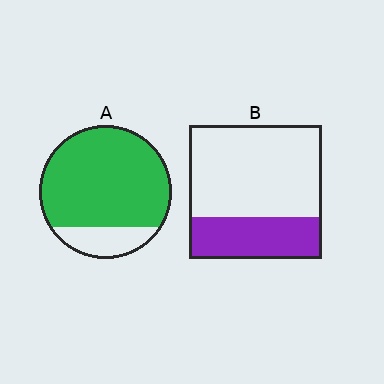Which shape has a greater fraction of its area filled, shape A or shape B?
Shape A.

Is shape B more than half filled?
No.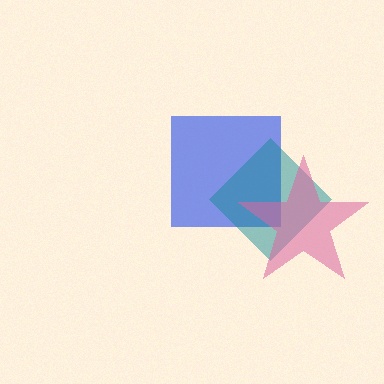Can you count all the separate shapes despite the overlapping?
Yes, there are 3 separate shapes.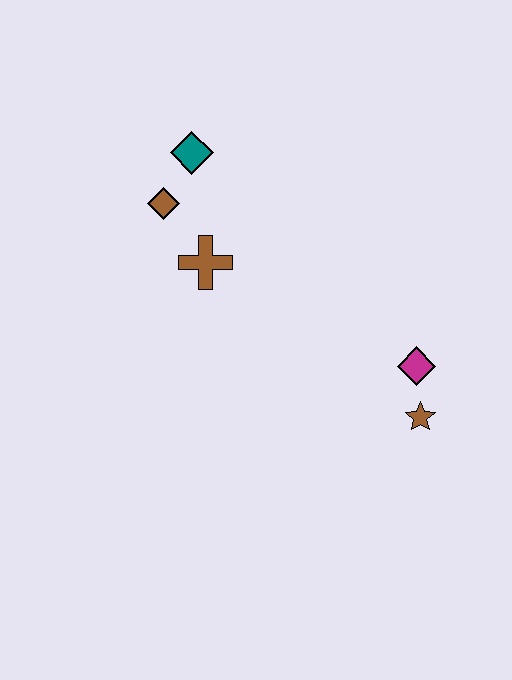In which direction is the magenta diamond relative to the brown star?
The magenta diamond is above the brown star.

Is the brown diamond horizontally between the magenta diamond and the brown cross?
No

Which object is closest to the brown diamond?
The teal diamond is closest to the brown diamond.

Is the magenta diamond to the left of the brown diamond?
No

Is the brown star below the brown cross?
Yes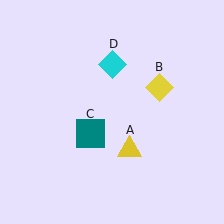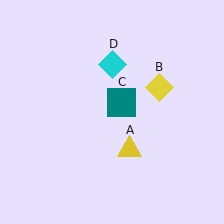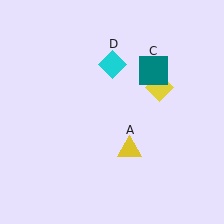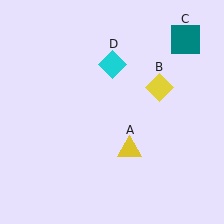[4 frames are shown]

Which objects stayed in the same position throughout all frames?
Yellow triangle (object A) and yellow diamond (object B) and cyan diamond (object D) remained stationary.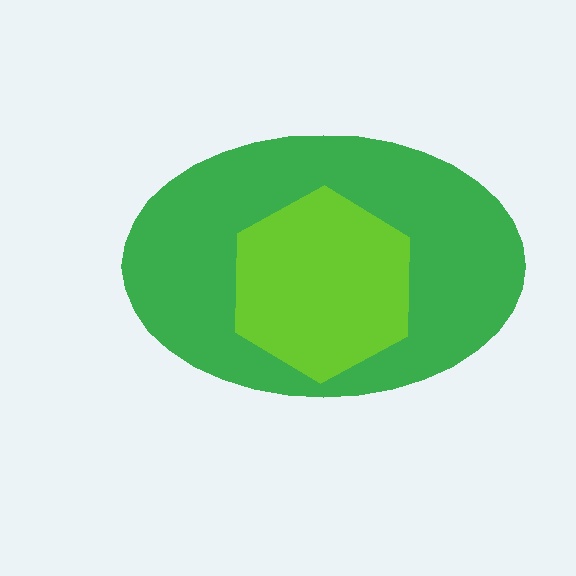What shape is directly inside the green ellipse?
The lime hexagon.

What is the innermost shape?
The lime hexagon.